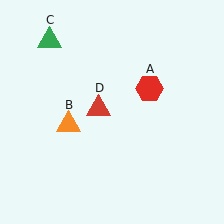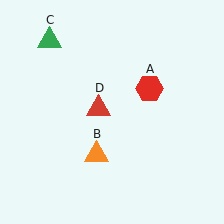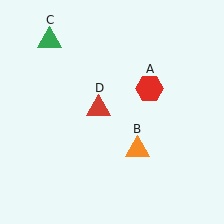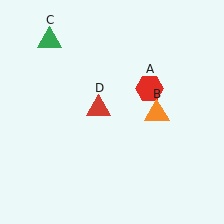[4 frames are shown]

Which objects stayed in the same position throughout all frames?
Red hexagon (object A) and green triangle (object C) and red triangle (object D) remained stationary.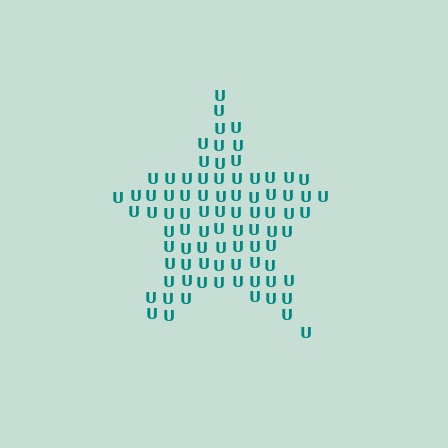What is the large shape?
The large shape is a star.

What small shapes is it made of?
It is made of small letter U's.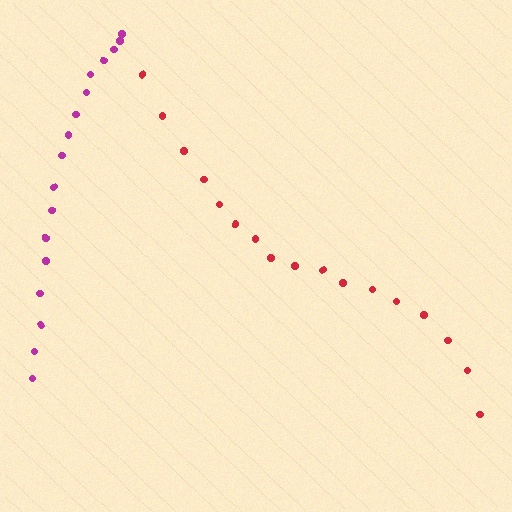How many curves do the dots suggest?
There are 2 distinct paths.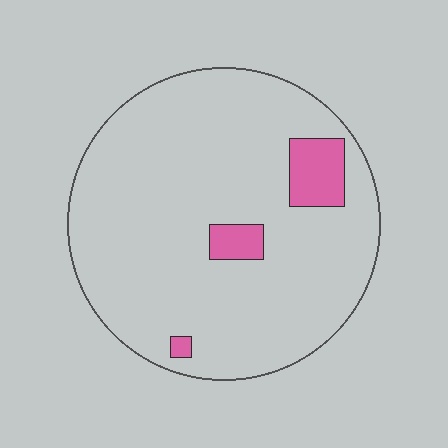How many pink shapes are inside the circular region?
3.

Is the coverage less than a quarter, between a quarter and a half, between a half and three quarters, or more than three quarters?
Less than a quarter.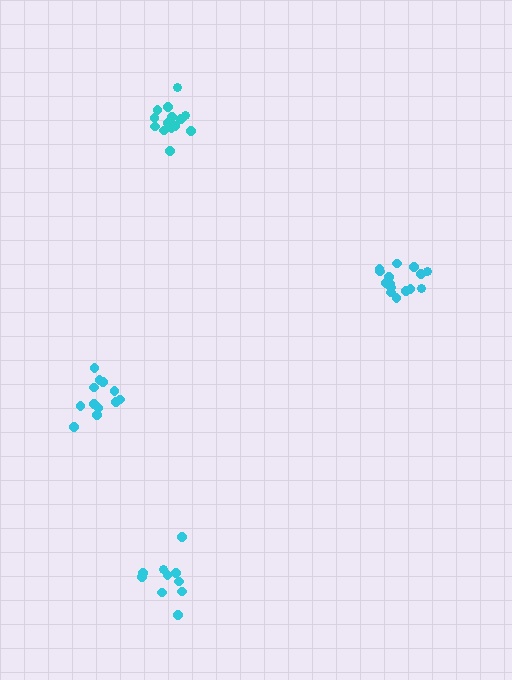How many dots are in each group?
Group 1: 15 dots, Group 2: 10 dots, Group 3: 12 dots, Group 4: 15 dots (52 total).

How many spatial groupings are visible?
There are 4 spatial groupings.